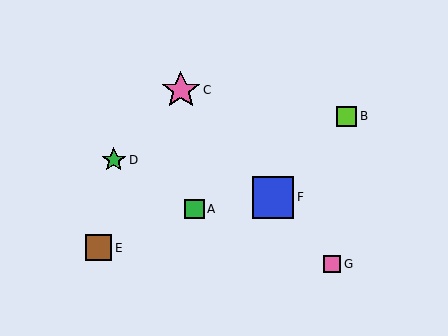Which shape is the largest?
The blue square (labeled F) is the largest.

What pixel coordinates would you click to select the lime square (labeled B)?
Click at (347, 116) to select the lime square B.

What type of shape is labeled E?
Shape E is a brown square.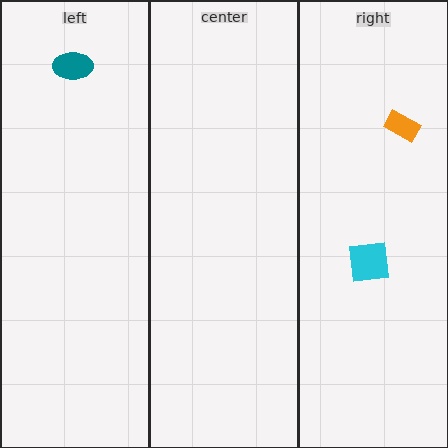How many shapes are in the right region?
2.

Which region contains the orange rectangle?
The right region.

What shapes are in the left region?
The teal ellipse.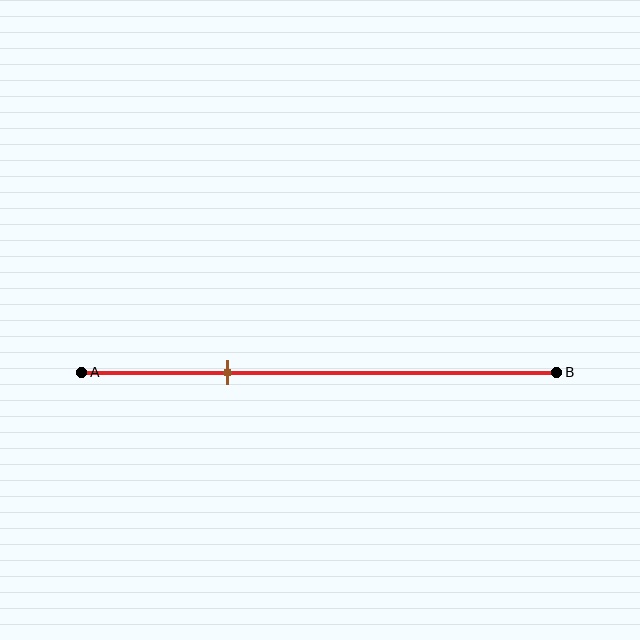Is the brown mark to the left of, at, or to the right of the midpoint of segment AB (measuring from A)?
The brown mark is to the left of the midpoint of segment AB.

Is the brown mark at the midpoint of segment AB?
No, the mark is at about 30% from A, not at the 50% midpoint.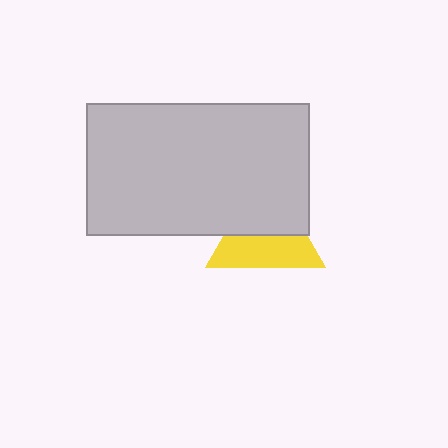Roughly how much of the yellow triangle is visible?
About half of it is visible (roughly 52%).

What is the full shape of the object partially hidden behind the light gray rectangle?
The partially hidden object is a yellow triangle.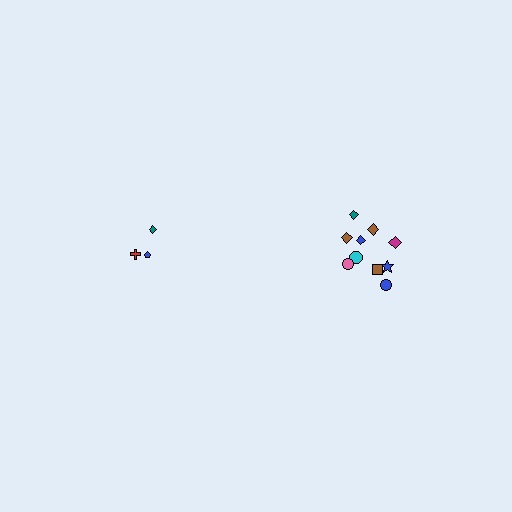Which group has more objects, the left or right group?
The right group.